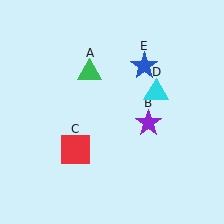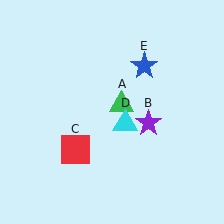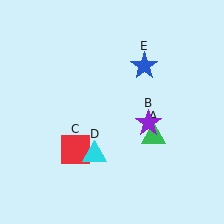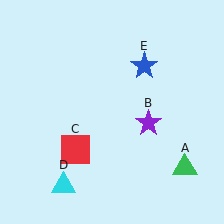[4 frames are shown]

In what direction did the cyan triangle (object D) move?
The cyan triangle (object D) moved down and to the left.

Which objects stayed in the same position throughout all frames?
Purple star (object B) and red square (object C) and blue star (object E) remained stationary.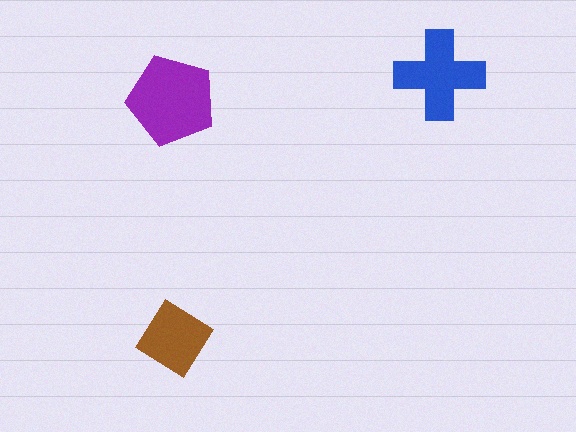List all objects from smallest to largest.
The brown diamond, the blue cross, the purple pentagon.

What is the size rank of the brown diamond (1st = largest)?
3rd.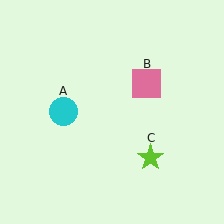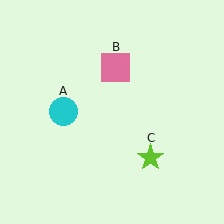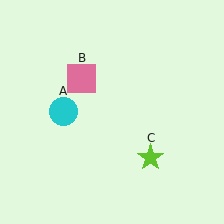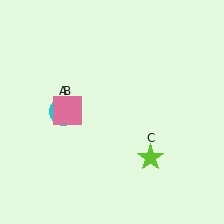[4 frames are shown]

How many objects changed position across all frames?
1 object changed position: pink square (object B).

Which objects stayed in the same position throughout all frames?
Cyan circle (object A) and lime star (object C) remained stationary.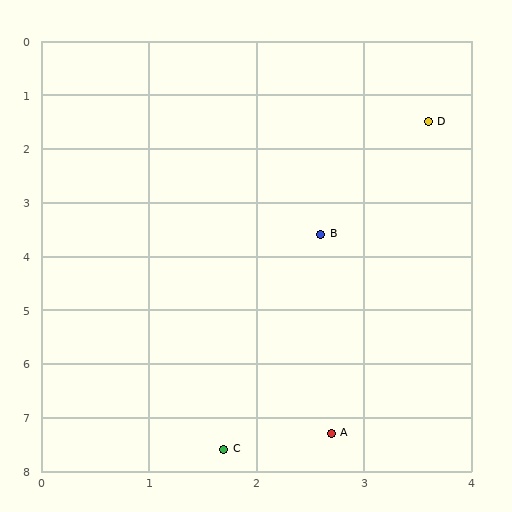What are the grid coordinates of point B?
Point B is at approximately (2.6, 3.6).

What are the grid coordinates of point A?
Point A is at approximately (2.7, 7.3).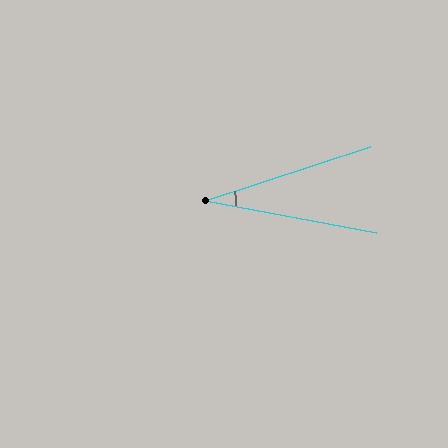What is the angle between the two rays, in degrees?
Approximately 29 degrees.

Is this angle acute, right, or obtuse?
It is acute.